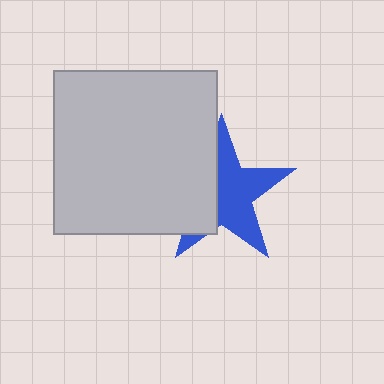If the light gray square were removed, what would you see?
You would see the complete blue star.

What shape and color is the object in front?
The object in front is a light gray square.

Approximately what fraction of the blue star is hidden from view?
Roughly 40% of the blue star is hidden behind the light gray square.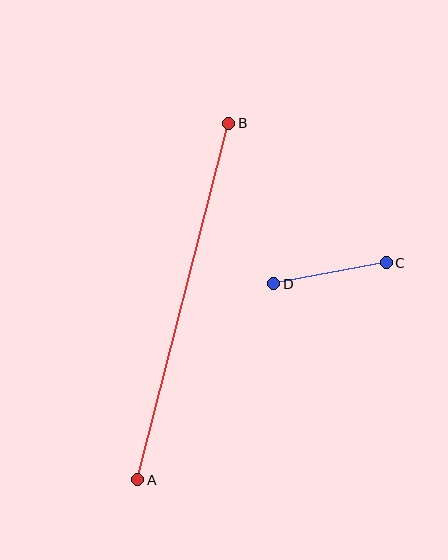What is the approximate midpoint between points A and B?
The midpoint is at approximately (183, 302) pixels.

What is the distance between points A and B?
The distance is approximately 368 pixels.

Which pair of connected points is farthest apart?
Points A and B are farthest apart.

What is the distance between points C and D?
The distance is approximately 114 pixels.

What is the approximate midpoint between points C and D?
The midpoint is at approximately (330, 273) pixels.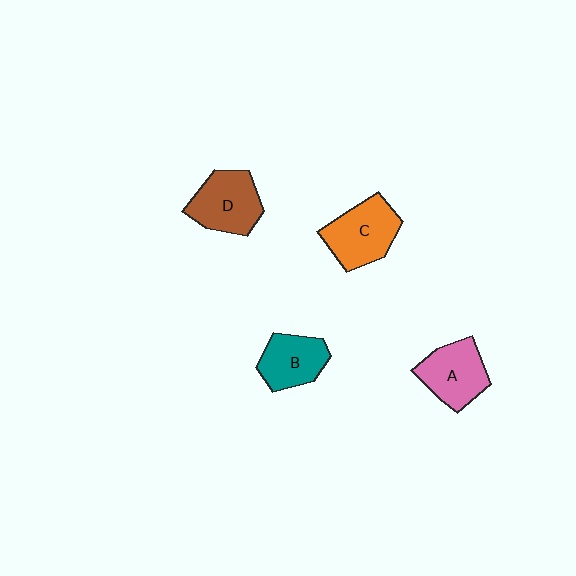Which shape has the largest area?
Shape C (orange).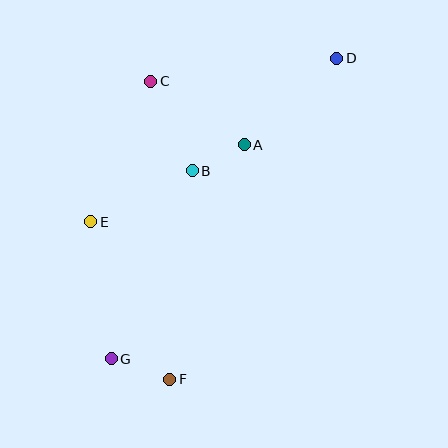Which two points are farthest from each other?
Points D and G are farthest from each other.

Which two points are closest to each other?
Points A and B are closest to each other.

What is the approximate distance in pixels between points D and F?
The distance between D and F is approximately 362 pixels.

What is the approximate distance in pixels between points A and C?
The distance between A and C is approximately 113 pixels.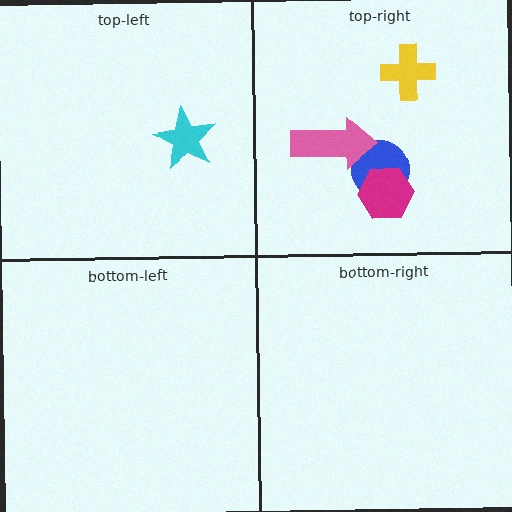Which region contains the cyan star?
The top-left region.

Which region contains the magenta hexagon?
The top-right region.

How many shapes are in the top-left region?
1.